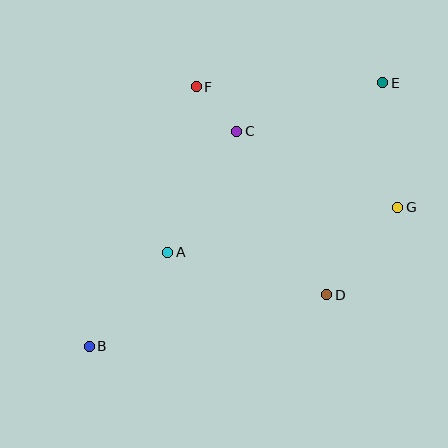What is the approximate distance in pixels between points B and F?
The distance between B and F is approximately 281 pixels.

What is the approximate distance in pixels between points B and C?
The distance between B and C is approximately 261 pixels.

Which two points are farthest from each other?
Points B and E are farthest from each other.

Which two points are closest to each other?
Points C and F are closest to each other.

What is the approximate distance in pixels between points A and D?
The distance between A and D is approximately 165 pixels.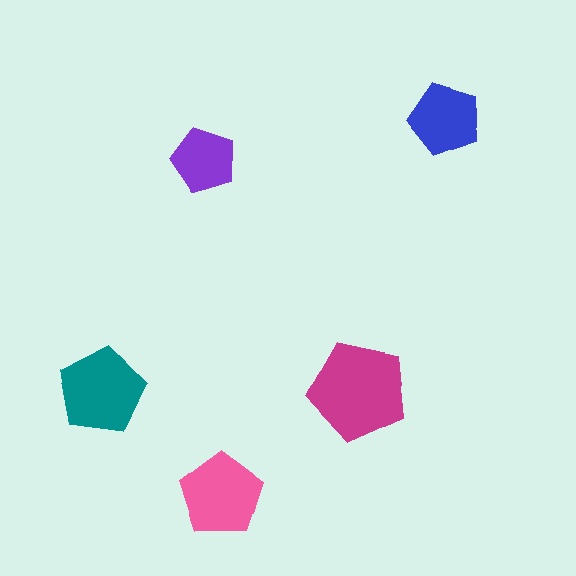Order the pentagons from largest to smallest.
the magenta one, the teal one, the pink one, the blue one, the purple one.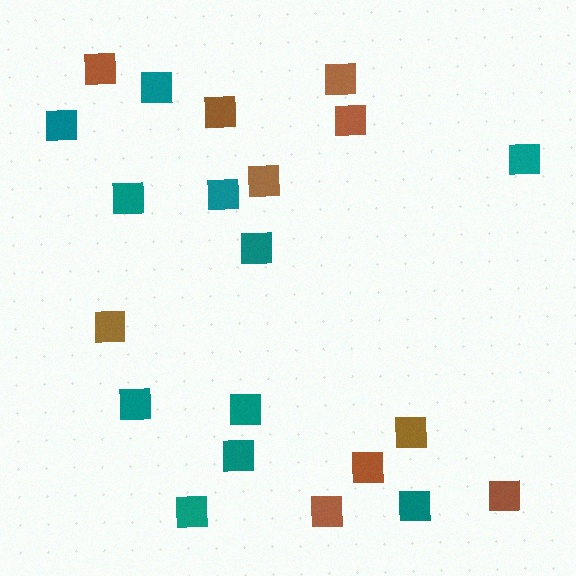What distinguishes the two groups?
There are 2 groups: one group of brown squares (10) and one group of teal squares (11).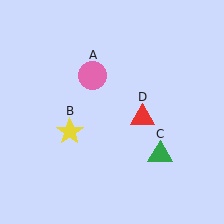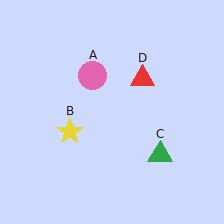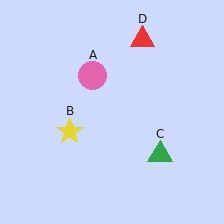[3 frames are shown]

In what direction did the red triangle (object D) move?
The red triangle (object D) moved up.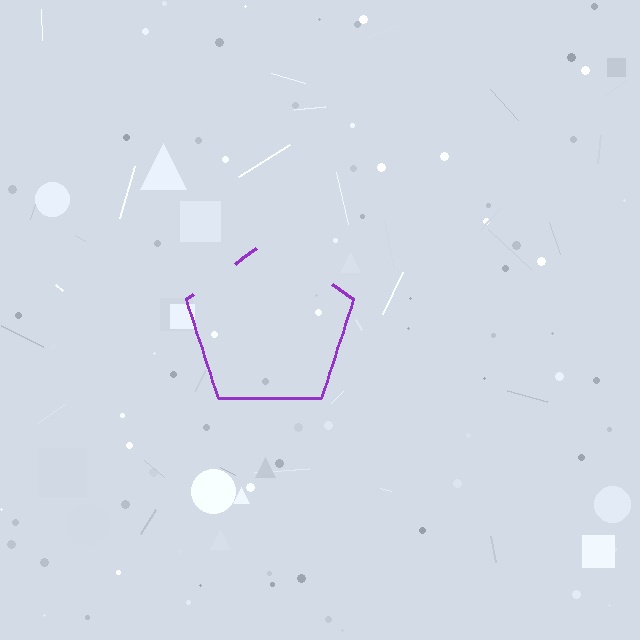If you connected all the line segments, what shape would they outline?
They would outline a pentagon.